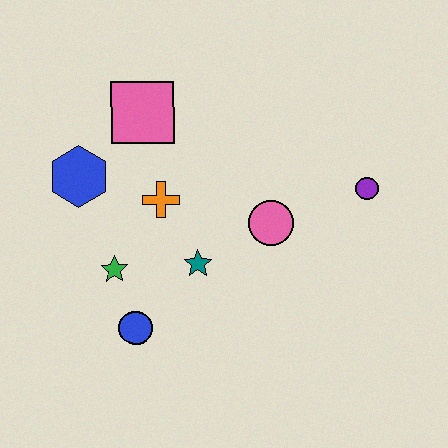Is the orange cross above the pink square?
No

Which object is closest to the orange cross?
The teal star is closest to the orange cross.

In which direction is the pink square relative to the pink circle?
The pink square is to the left of the pink circle.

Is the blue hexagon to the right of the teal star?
No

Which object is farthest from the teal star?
The purple circle is farthest from the teal star.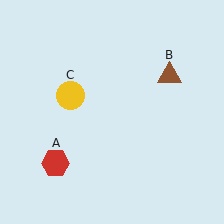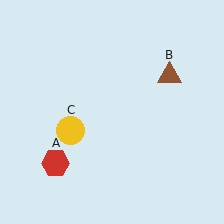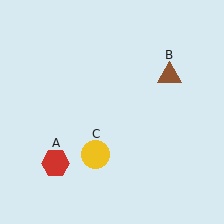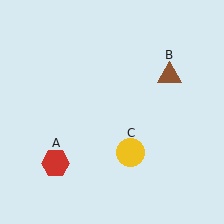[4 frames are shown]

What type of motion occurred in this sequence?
The yellow circle (object C) rotated counterclockwise around the center of the scene.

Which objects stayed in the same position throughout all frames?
Red hexagon (object A) and brown triangle (object B) remained stationary.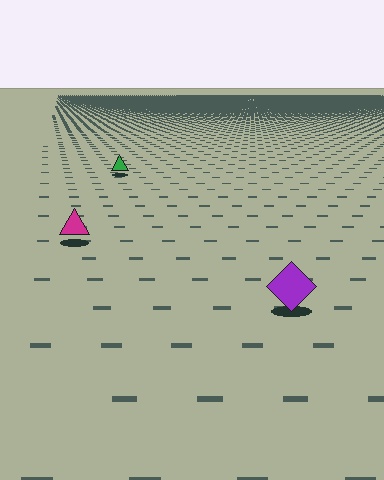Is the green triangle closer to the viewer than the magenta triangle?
No. The magenta triangle is closer — you can tell from the texture gradient: the ground texture is coarser near it.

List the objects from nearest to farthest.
From nearest to farthest: the purple diamond, the magenta triangle, the green triangle.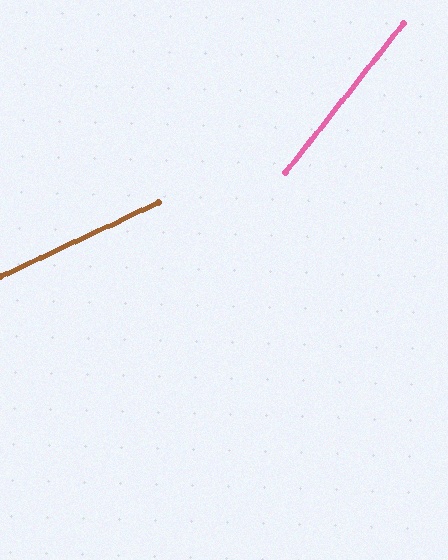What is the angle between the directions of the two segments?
Approximately 27 degrees.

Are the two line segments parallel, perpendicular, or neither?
Neither parallel nor perpendicular — they differ by about 27°.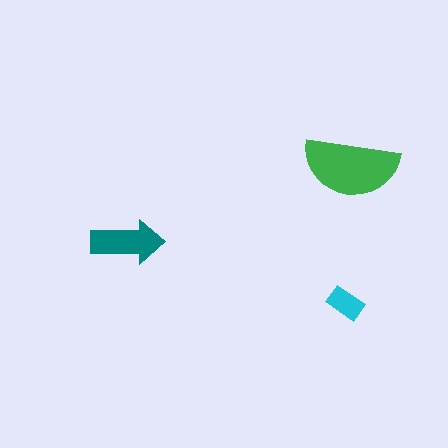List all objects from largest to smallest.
The green semicircle, the teal arrow, the cyan rectangle.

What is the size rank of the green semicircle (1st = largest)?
1st.